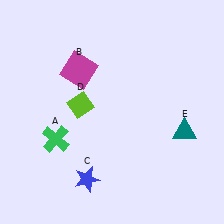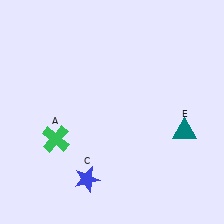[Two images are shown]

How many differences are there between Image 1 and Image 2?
There are 2 differences between the two images.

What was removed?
The magenta square (B), the lime diamond (D) were removed in Image 2.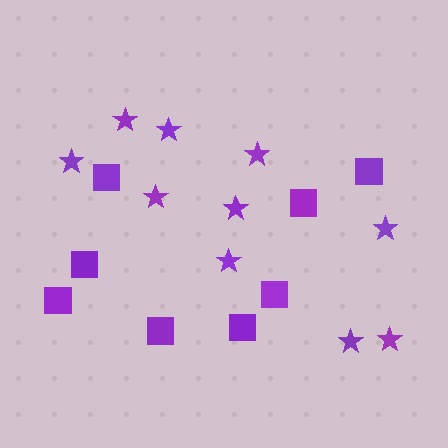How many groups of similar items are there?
There are 2 groups: one group of stars (10) and one group of squares (8).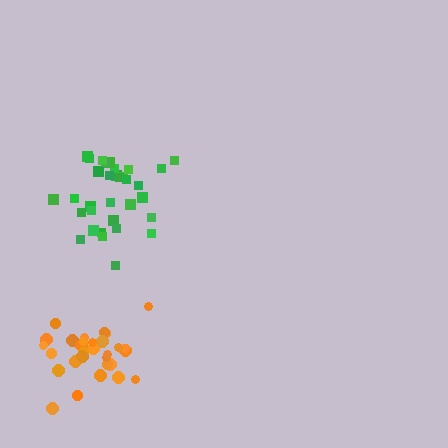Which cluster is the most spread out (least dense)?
Green.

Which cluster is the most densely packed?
Orange.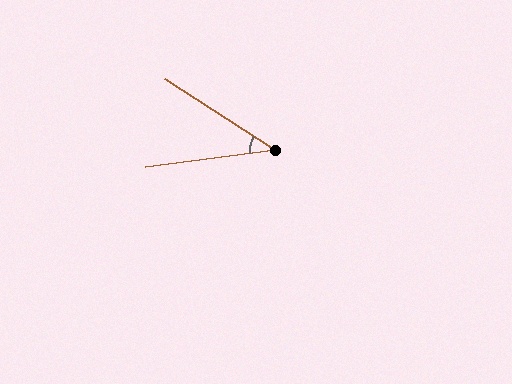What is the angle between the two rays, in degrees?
Approximately 40 degrees.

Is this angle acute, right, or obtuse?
It is acute.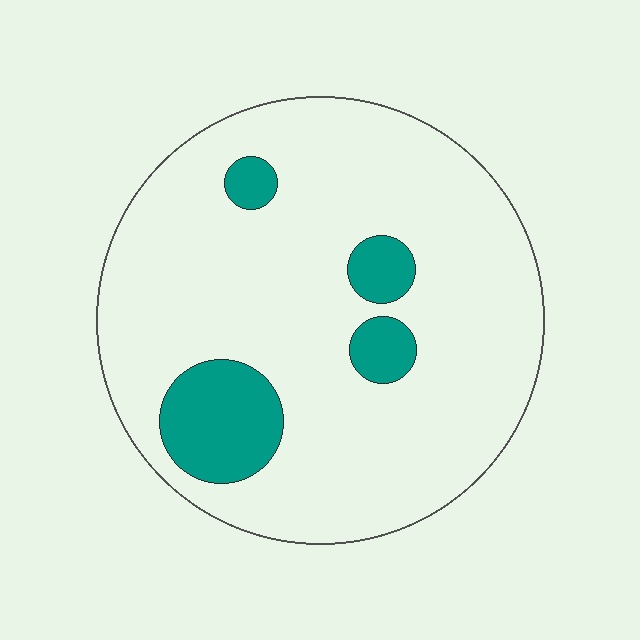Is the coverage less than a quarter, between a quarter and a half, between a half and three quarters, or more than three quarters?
Less than a quarter.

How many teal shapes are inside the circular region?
4.